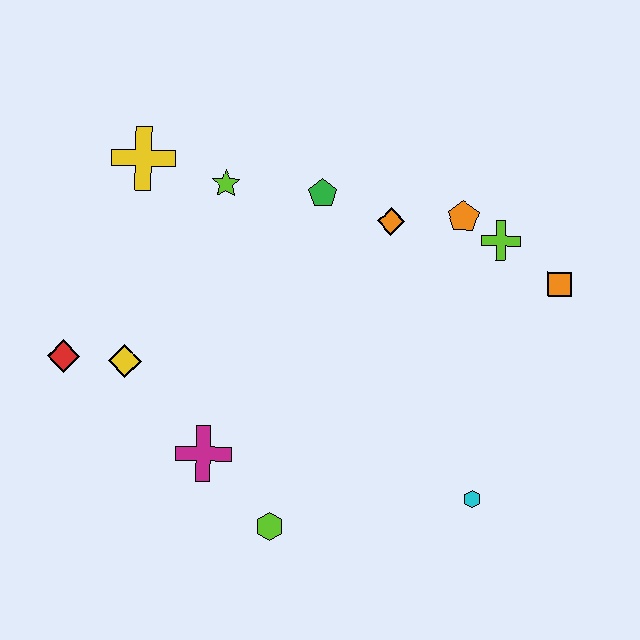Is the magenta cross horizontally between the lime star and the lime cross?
No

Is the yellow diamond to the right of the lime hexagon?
No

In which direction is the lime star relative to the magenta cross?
The lime star is above the magenta cross.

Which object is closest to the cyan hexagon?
The lime hexagon is closest to the cyan hexagon.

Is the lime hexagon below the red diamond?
Yes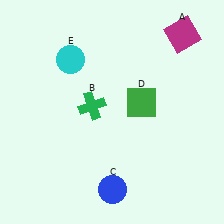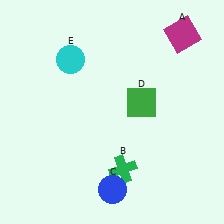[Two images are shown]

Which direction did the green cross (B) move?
The green cross (B) moved down.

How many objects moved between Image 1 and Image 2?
1 object moved between the two images.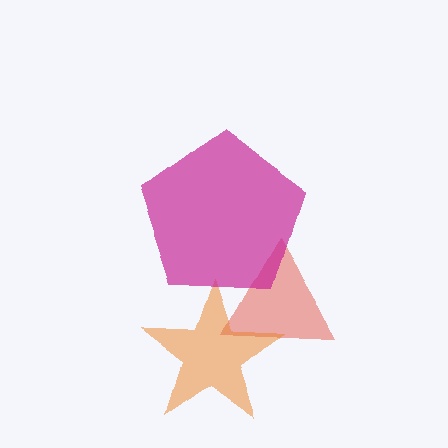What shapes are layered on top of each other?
The layered shapes are: a red triangle, an orange star, a magenta pentagon.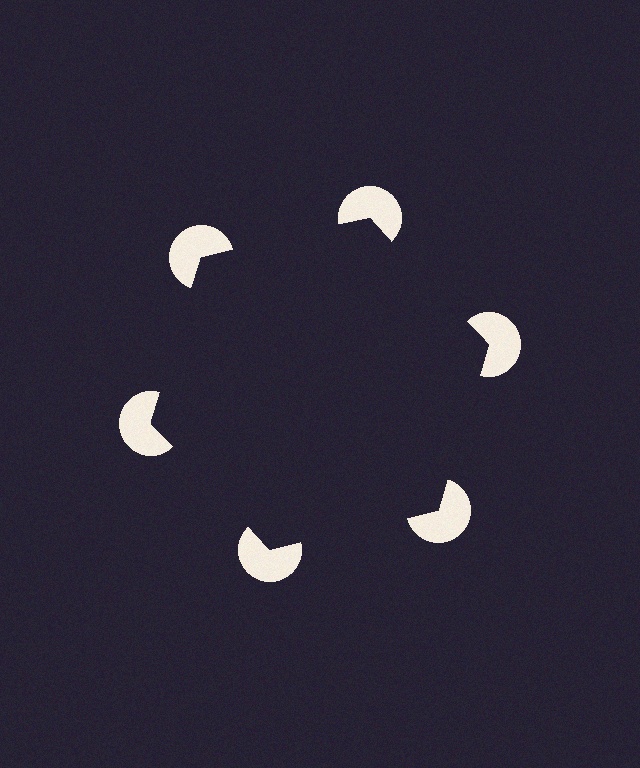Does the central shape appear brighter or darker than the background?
It typically appears slightly darker than the background, even though no actual brightness change is drawn.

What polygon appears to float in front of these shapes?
An illusory hexagon — its edges are inferred from the aligned wedge cuts in the pac-man discs, not physically drawn.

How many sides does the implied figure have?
6 sides.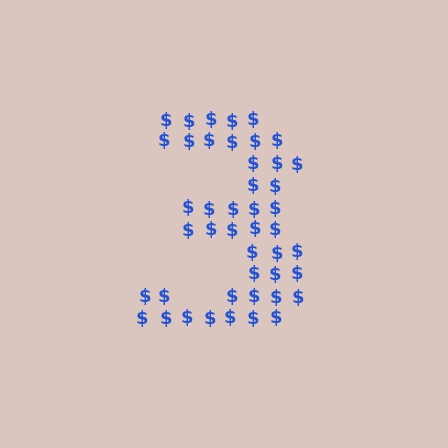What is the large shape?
The large shape is the digit 3.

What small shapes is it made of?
It is made of small dollar signs.